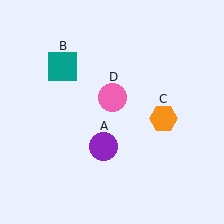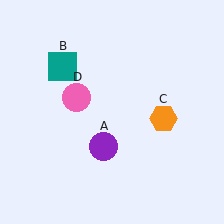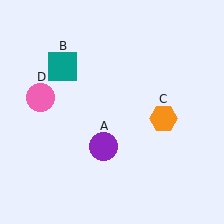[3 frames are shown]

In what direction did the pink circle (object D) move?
The pink circle (object D) moved left.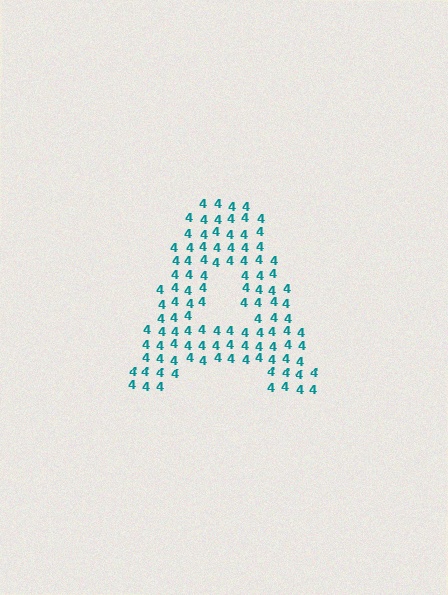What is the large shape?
The large shape is the letter A.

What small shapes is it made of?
It is made of small digit 4's.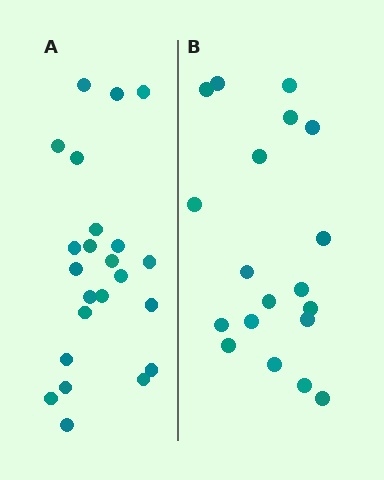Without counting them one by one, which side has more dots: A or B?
Region A (the left region) has more dots.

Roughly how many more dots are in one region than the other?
Region A has about 4 more dots than region B.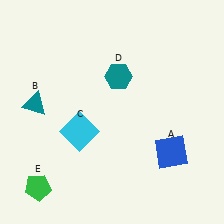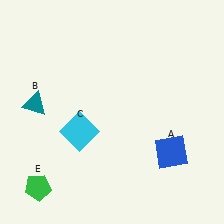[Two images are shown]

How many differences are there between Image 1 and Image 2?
There is 1 difference between the two images.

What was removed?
The teal hexagon (D) was removed in Image 2.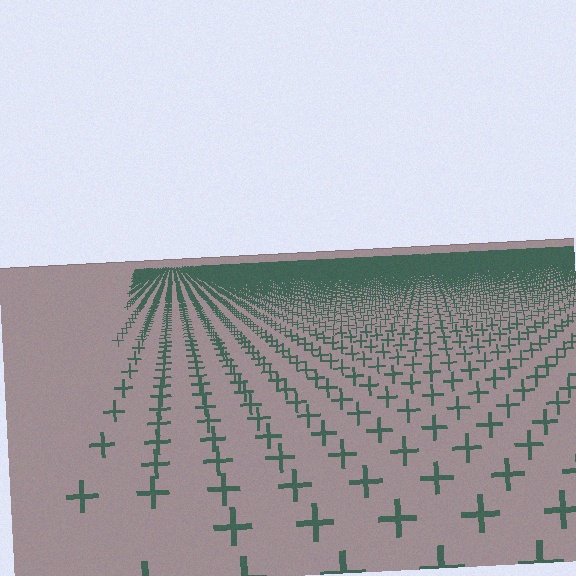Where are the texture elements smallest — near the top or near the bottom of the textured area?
Near the top.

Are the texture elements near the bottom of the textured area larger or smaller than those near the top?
Larger. Near the bottom, elements are closer to the viewer and appear at a bigger on-screen size.